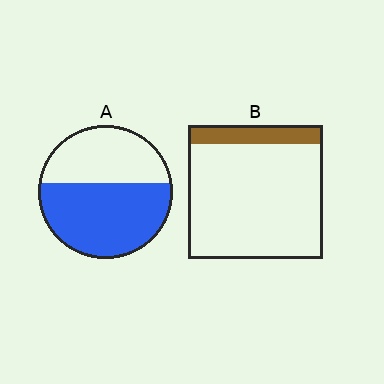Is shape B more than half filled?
No.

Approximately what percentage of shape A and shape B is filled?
A is approximately 60% and B is approximately 15%.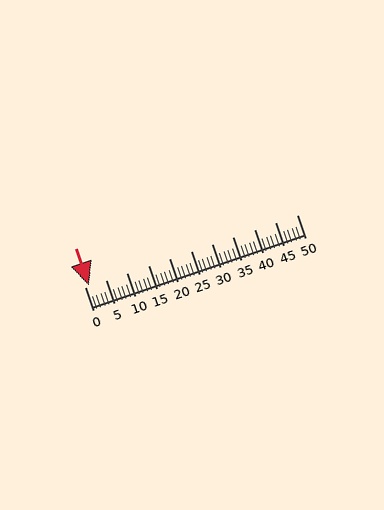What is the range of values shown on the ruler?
The ruler shows values from 0 to 50.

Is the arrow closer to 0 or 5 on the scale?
The arrow is closer to 0.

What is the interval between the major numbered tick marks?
The major tick marks are spaced 5 units apart.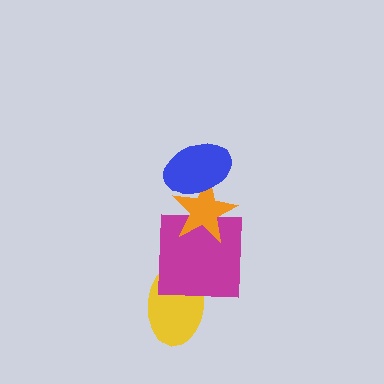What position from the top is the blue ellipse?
The blue ellipse is 1st from the top.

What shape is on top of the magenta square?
The orange star is on top of the magenta square.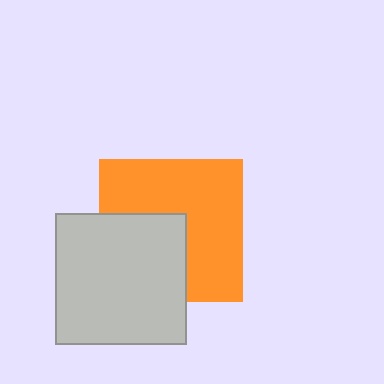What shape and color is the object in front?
The object in front is a light gray square.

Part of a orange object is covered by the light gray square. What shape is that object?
It is a square.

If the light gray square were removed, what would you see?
You would see the complete orange square.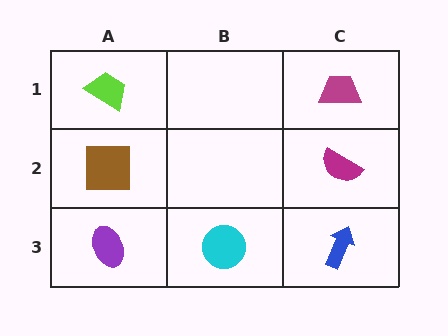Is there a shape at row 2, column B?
No, that cell is empty.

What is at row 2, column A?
A brown square.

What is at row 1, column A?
A lime trapezoid.